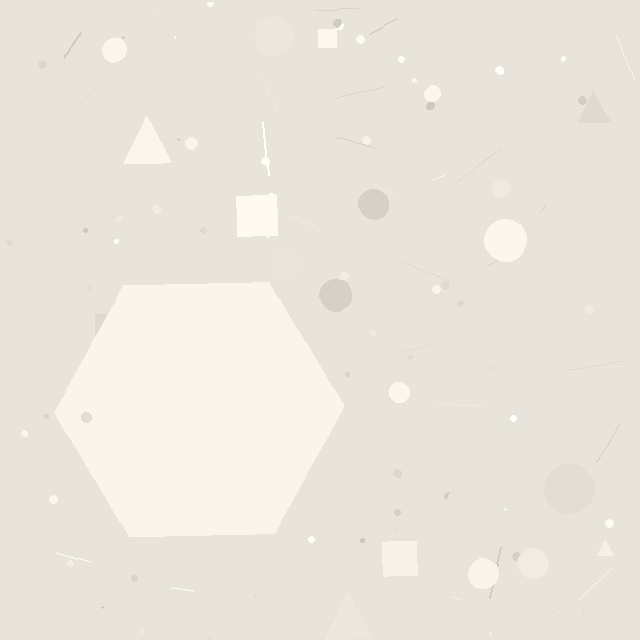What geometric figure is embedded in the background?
A hexagon is embedded in the background.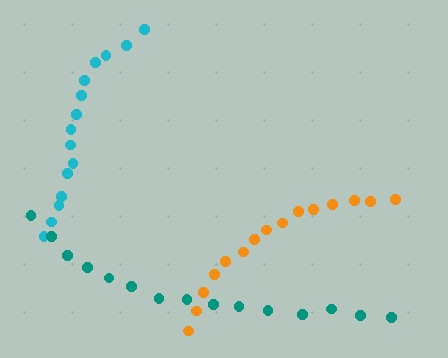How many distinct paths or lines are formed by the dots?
There are 3 distinct paths.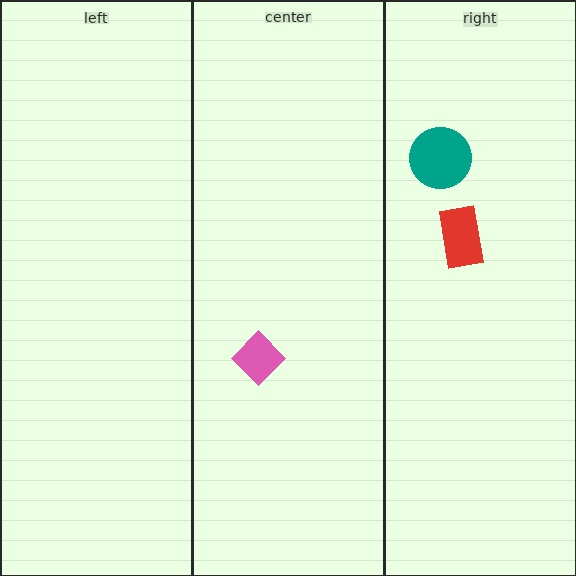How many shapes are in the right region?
2.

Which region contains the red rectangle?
The right region.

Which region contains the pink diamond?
The center region.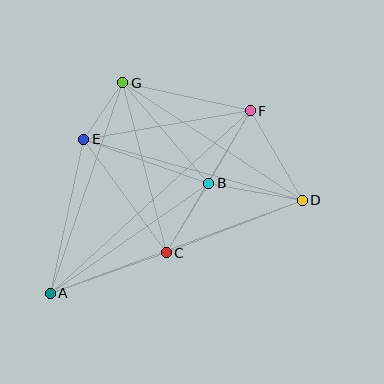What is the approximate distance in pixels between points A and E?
The distance between A and E is approximately 158 pixels.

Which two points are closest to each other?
Points E and G are closest to each other.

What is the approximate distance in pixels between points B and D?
The distance between B and D is approximately 95 pixels.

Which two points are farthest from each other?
Points A and F are farthest from each other.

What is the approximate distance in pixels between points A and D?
The distance between A and D is approximately 269 pixels.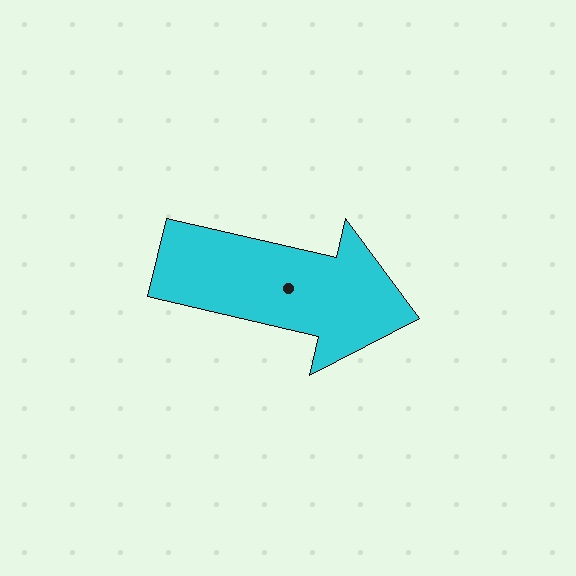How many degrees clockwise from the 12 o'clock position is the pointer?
Approximately 103 degrees.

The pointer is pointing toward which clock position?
Roughly 3 o'clock.